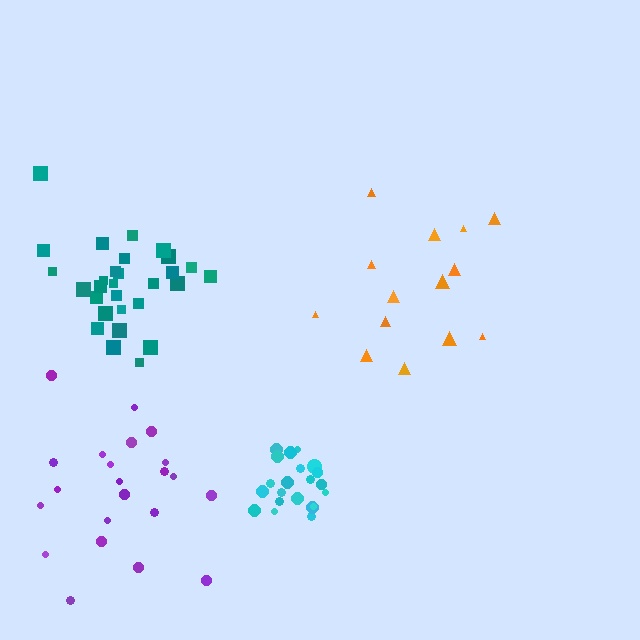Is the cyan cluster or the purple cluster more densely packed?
Cyan.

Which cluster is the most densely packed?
Cyan.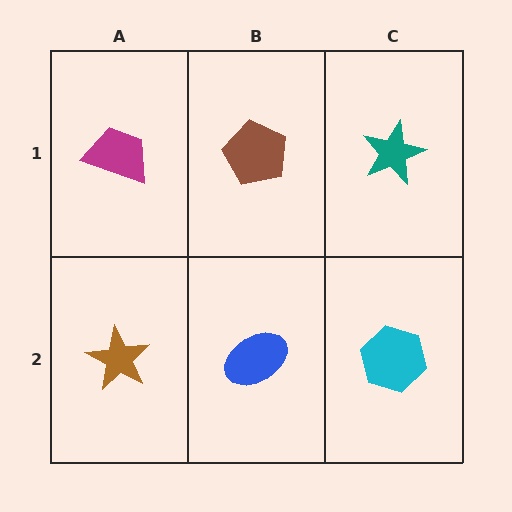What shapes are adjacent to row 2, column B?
A brown pentagon (row 1, column B), a brown star (row 2, column A), a cyan hexagon (row 2, column C).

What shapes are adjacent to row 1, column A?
A brown star (row 2, column A), a brown pentagon (row 1, column B).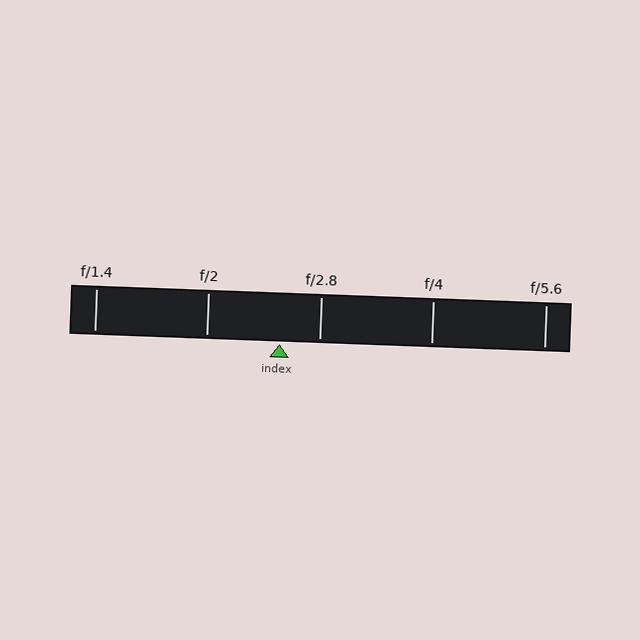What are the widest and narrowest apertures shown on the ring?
The widest aperture shown is f/1.4 and the narrowest is f/5.6.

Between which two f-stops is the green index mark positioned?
The index mark is between f/2 and f/2.8.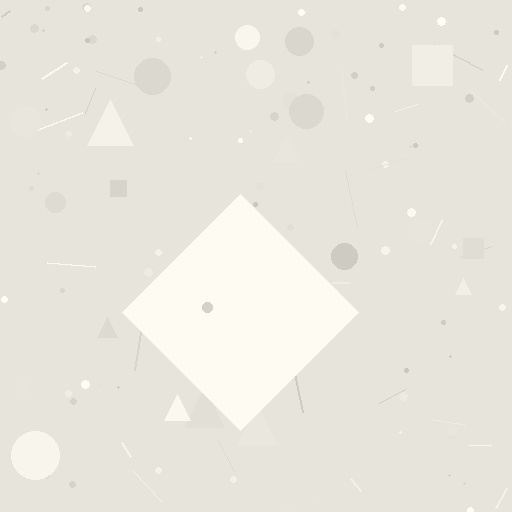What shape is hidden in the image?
A diamond is hidden in the image.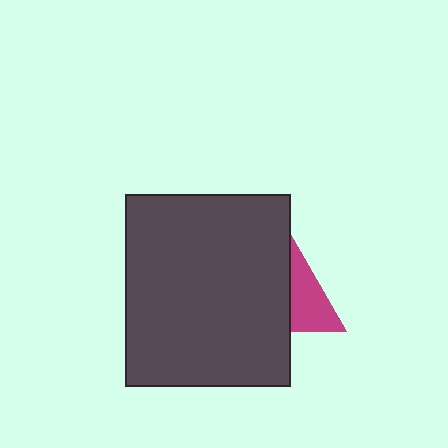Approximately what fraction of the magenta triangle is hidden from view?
Roughly 54% of the magenta triangle is hidden behind the dark gray rectangle.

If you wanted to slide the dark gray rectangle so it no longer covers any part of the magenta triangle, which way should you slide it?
Slide it left — that is the most direct way to separate the two shapes.